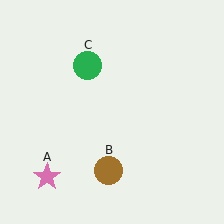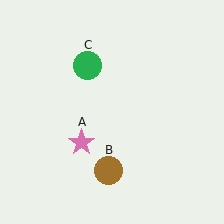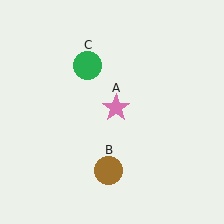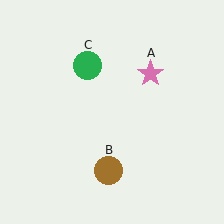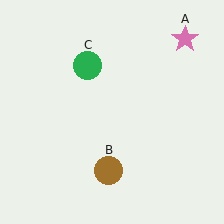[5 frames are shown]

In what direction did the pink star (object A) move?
The pink star (object A) moved up and to the right.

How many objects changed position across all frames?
1 object changed position: pink star (object A).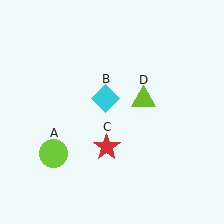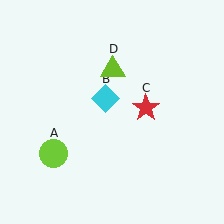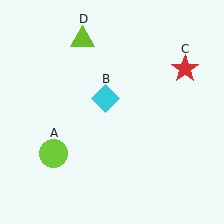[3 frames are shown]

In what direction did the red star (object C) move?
The red star (object C) moved up and to the right.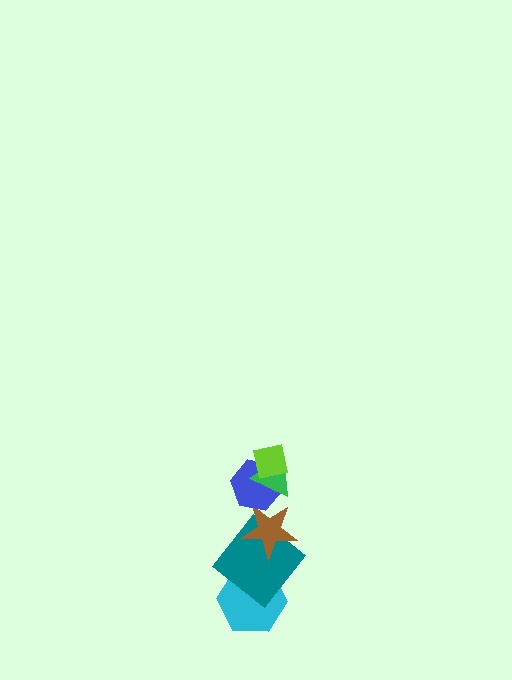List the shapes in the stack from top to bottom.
From top to bottom: the lime square, the green triangle, the blue hexagon, the brown star, the teal diamond, the cyan hexagon.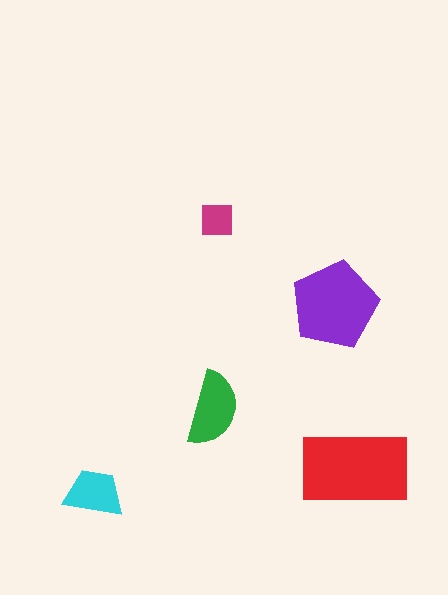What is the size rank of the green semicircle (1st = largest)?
3rd.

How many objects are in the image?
There are 5 objects in the image.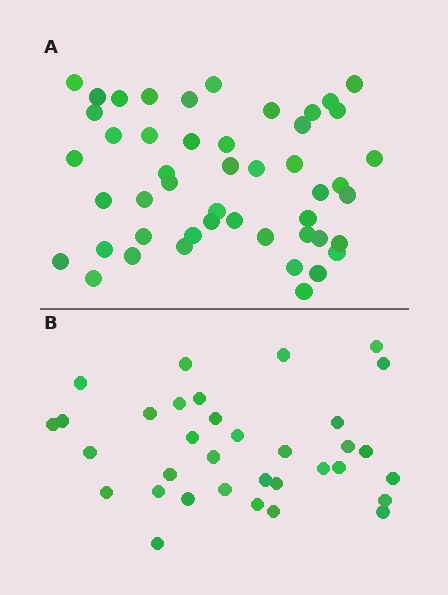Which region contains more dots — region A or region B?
Region A (the top region) has more dots.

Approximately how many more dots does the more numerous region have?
Region A has approximately 15 more dots than region B.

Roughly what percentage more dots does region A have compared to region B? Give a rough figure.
About 40% more.